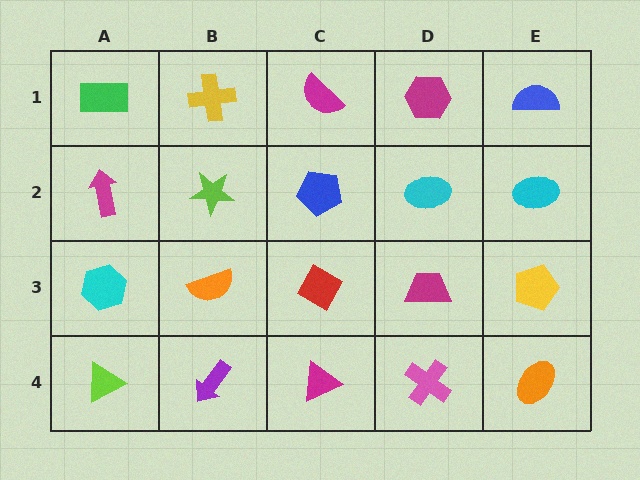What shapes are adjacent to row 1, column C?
A blue pentagon (row 2, column C), a yellow cross (row 1, column B), a magenta hexagon (row 1, column D).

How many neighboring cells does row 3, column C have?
4.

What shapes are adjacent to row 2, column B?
A yellow cross (row 1, column B), an orange semicircle (row 3, column B), a magenta arrow (row 2, column A), a blue pentagon (row 2, column C).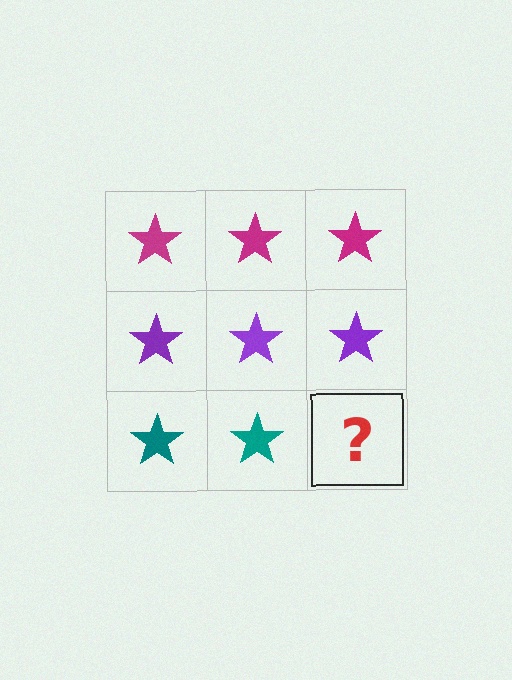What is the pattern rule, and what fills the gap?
The rule is that each row has a consistent color. The gap should be filled with a teal star.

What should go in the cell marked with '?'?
The missing cell should contain a teal star.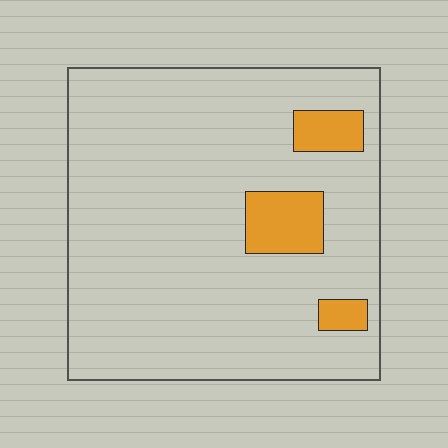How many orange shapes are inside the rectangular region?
3.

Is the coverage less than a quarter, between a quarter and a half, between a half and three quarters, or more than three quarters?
Less than a quarter.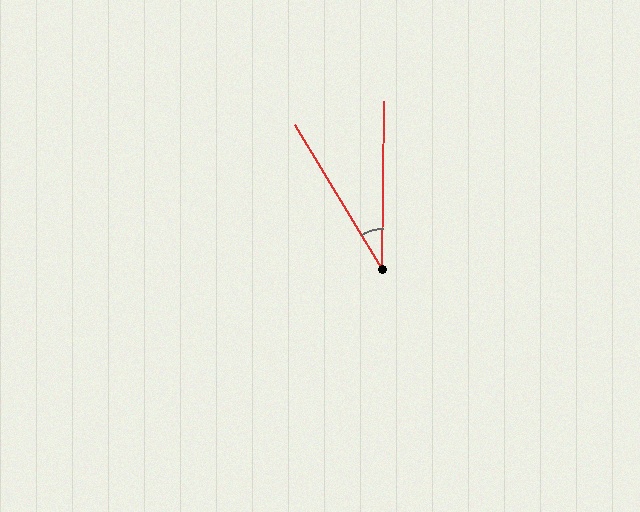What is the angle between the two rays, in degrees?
Approximately 32 degrees.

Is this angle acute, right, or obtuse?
It is acute.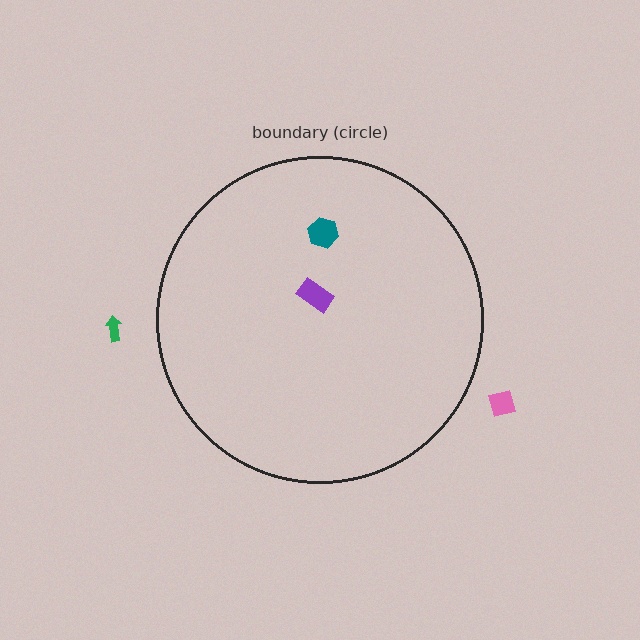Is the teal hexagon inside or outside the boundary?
Inside.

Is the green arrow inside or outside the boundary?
Outside.